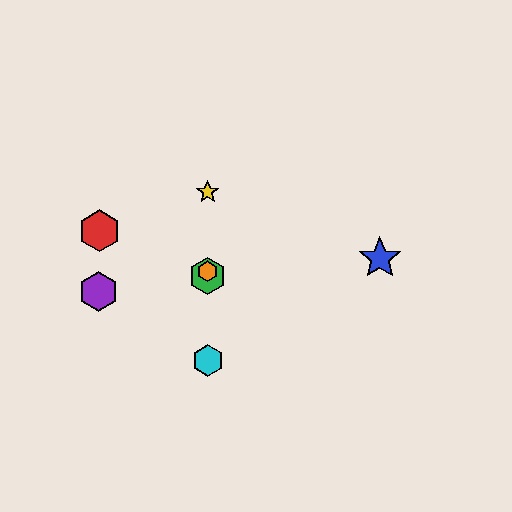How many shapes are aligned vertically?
4 shapes (the green hexagon, the yellow star, the orange hexagon, the cyan hexagon) are aligned vertically.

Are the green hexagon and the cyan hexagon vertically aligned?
Yes, both are at x≈208.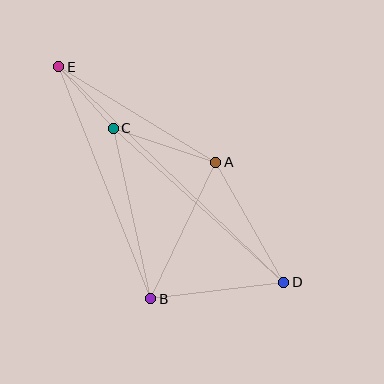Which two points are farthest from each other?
Points D and E are farthest from each other.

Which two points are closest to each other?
Points C and E are closest to each other.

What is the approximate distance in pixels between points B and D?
The distance between B and D is approximately 134 pixels.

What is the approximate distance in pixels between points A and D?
The distance between A and D is approximately 138 pixels.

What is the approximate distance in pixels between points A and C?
The distance between A and C is approximately 108 pixels.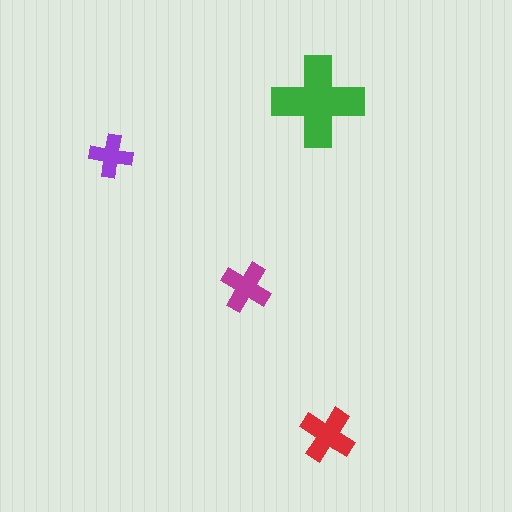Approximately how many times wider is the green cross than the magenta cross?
About 2 times wider.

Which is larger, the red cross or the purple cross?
The red one.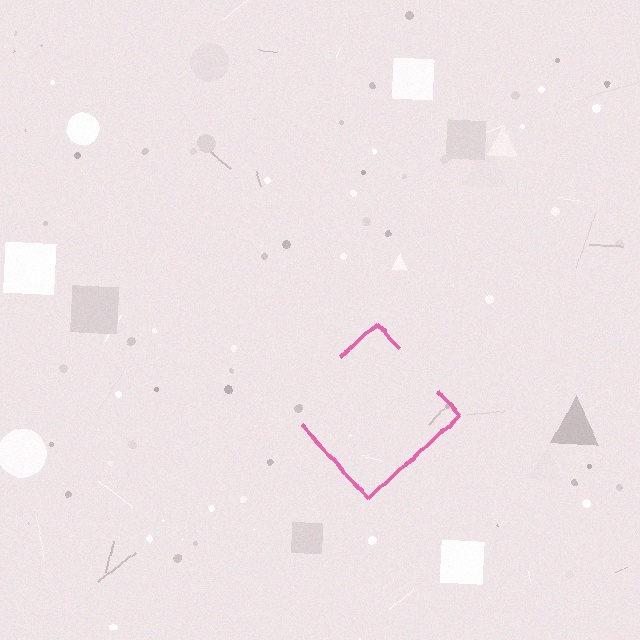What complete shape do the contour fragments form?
The contour fragments form a diamond.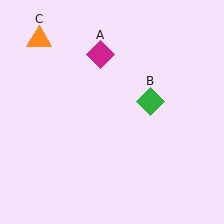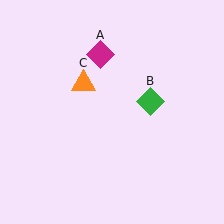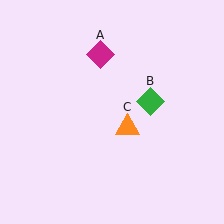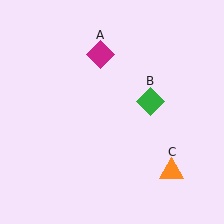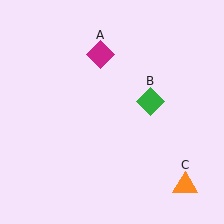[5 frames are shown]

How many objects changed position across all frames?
1 object changed position: orange triangle (object C).